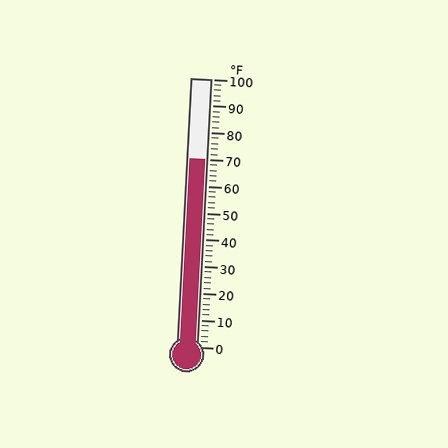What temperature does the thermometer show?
The thermometer shows approximately 70°F.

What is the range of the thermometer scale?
The thermometer scale ranges from 0°F to 100°F.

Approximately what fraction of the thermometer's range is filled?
The thermometer is filled to approximately 70% of its range.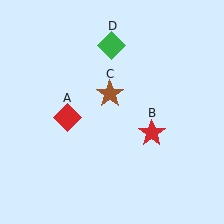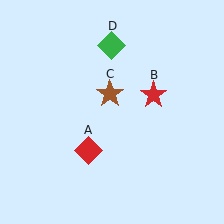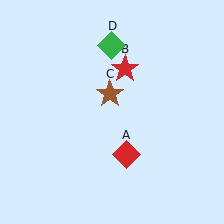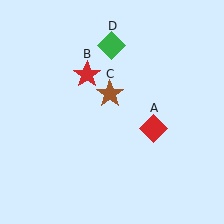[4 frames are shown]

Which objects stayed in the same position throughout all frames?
Brown star (object C) and green diamond (object D) remained stationary.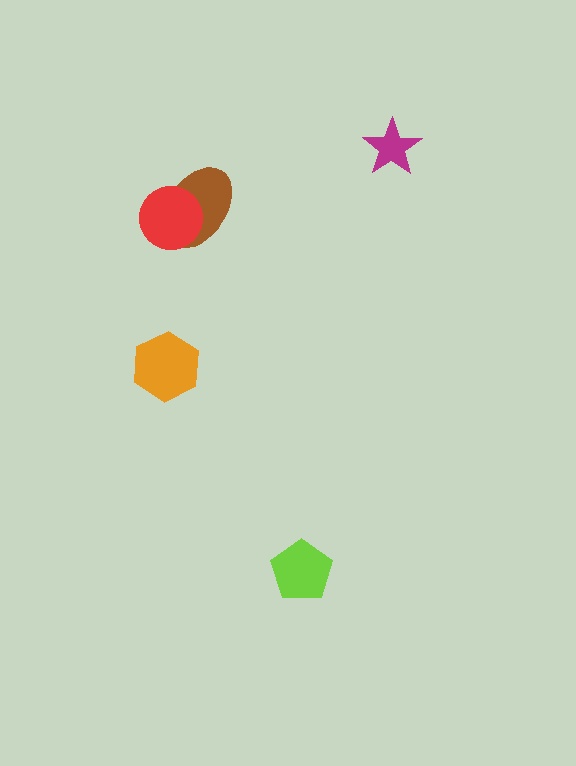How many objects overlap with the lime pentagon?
0 objects overlap with the lime pentagon.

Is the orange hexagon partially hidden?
No, no other shape covers it.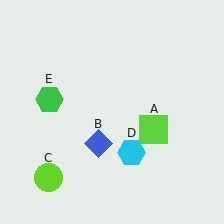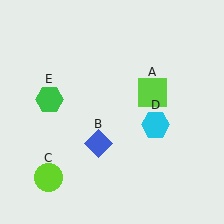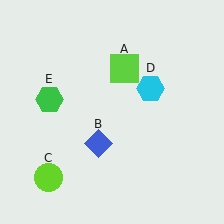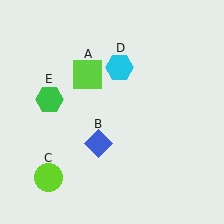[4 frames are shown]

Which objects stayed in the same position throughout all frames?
Blue diamond (object B) and lime circle (object C) and green hexagon (object E) remained stationary.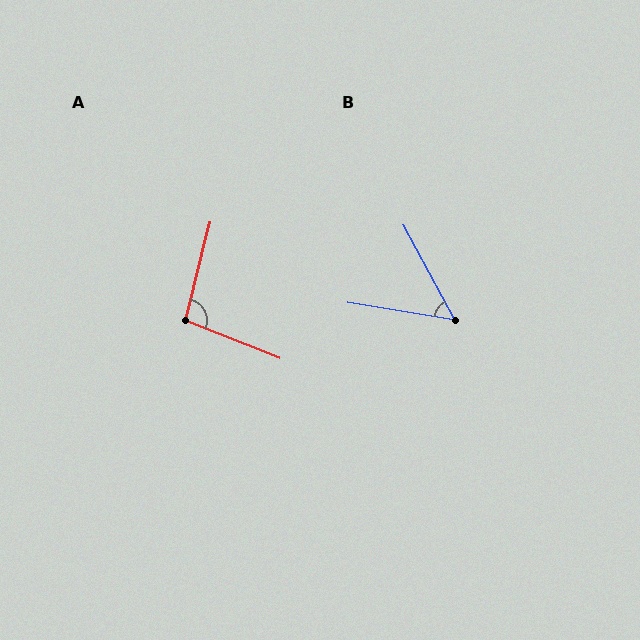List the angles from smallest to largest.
B (52°), A (98°).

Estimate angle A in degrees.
Approximately 98 degrees.